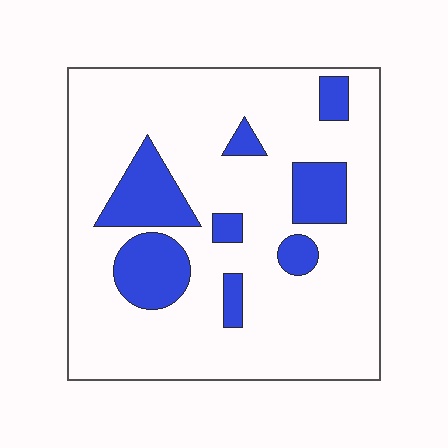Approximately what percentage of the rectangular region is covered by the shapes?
Approximately 20%.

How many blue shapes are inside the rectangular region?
8.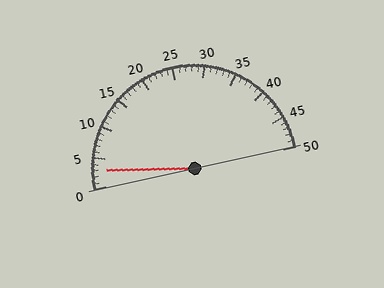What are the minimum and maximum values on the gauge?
The gauge ranges from 0 to 50.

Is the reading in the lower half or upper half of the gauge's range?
The reading is in the lower half of the range (0 to 50).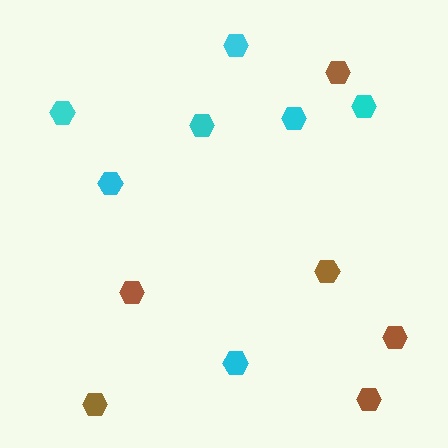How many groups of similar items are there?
There are 2 groups: one group of brown hexagons (6) and one group of cyan hexagons (7).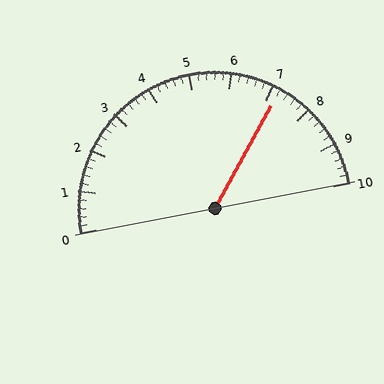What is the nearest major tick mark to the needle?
The nearest major tick mark is 7.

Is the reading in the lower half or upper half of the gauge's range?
The reading is in the upper half of the range (0 to 10).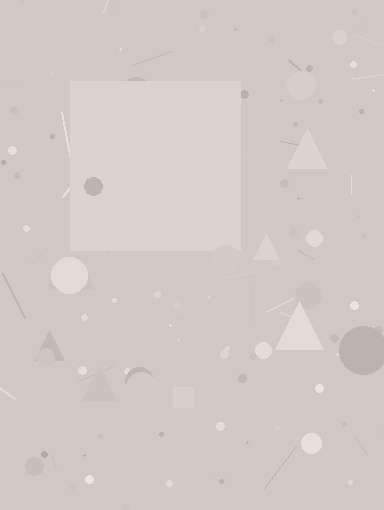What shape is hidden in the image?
A square is hidden in the image.